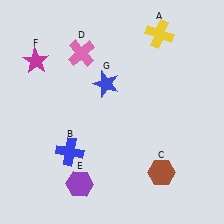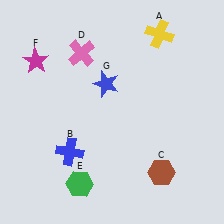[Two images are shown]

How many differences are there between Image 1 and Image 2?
There is 1 difference between the two images.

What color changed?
The hexagon (E) changed from purple in Image 1 to green in Image 2.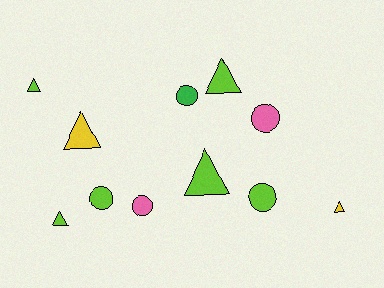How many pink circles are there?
There are 2 pink circles.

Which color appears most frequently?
Lime, with 6 objects.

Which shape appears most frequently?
Triangle, with 6 objects.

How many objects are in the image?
There are 11 objects.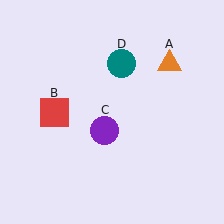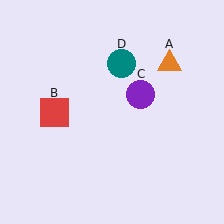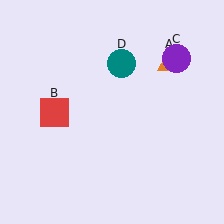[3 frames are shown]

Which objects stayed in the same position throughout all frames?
Orange triangle (object A) and red square (object B) and teal circle (object D) remained stationary.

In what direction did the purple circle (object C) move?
The purple circle (object C) moved up and to the right.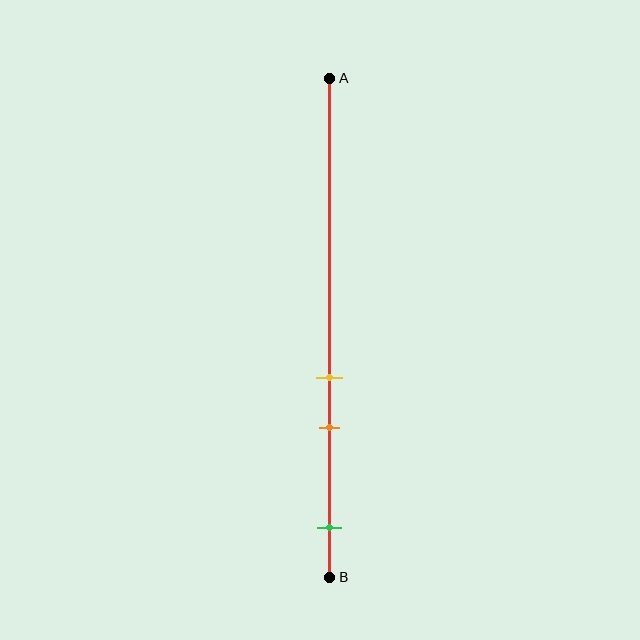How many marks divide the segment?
There are 3 marks dividing the segment.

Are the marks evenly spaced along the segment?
No, the marks are not evenly spaced.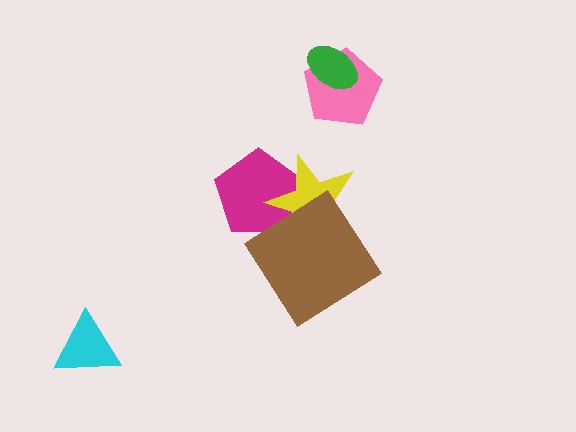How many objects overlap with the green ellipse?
1 object overlaps with the green ellipse.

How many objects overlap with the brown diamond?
2 objects overlap with the brown diamond.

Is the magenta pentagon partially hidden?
Yes, it is partially covered by another shape.